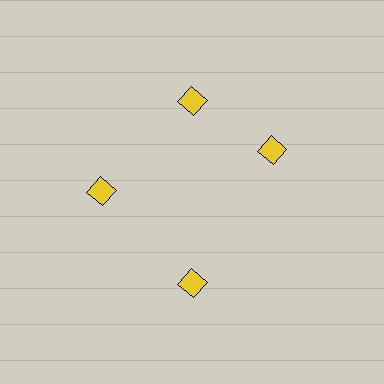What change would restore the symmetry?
The symmetry would be restored by rotating it back into even spacing with its neighbors so that all 4 diamonds sit at equal angles and equal distance from the center.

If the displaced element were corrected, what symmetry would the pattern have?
It would have 4-fold rotational symmetry — the pattern would map onto itself every 90 degrees.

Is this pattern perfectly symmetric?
No. The 4 yellow diamonds are arranged in a ring, but one element near the 3 o'clock position is rotated out of alignment along the ring, breaking the 4-fold rotational symmetry.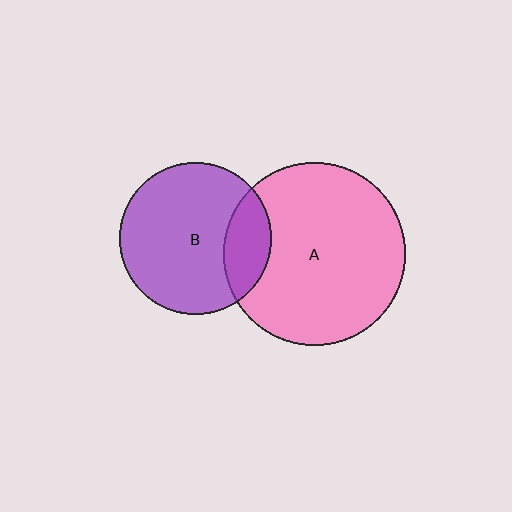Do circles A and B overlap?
Yes.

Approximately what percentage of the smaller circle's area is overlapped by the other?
Approximately 20%.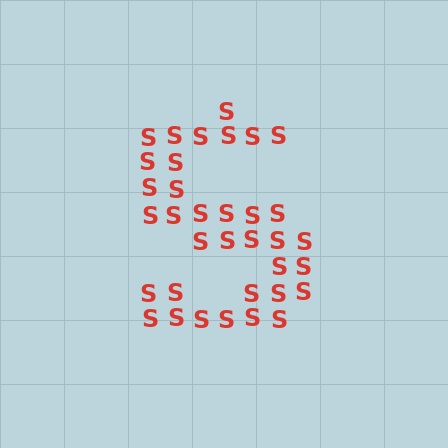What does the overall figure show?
The overall figure shows the letter S.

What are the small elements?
The small elements are letter S's.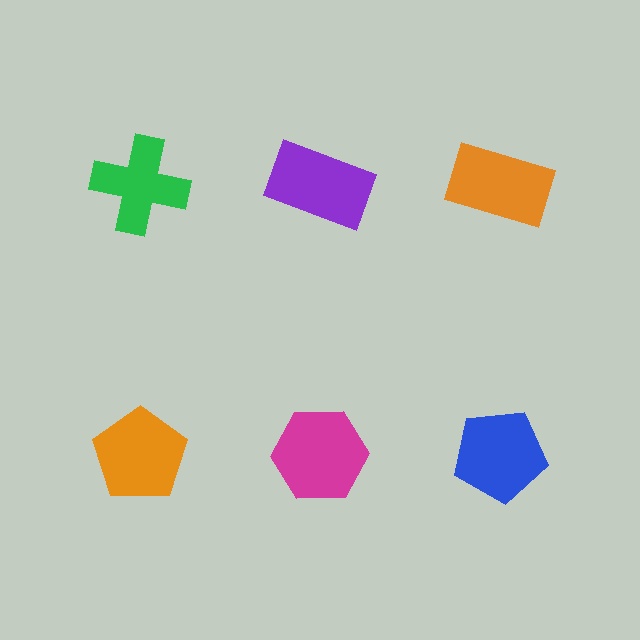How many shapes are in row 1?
3 shapes.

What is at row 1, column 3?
An orange rectangle.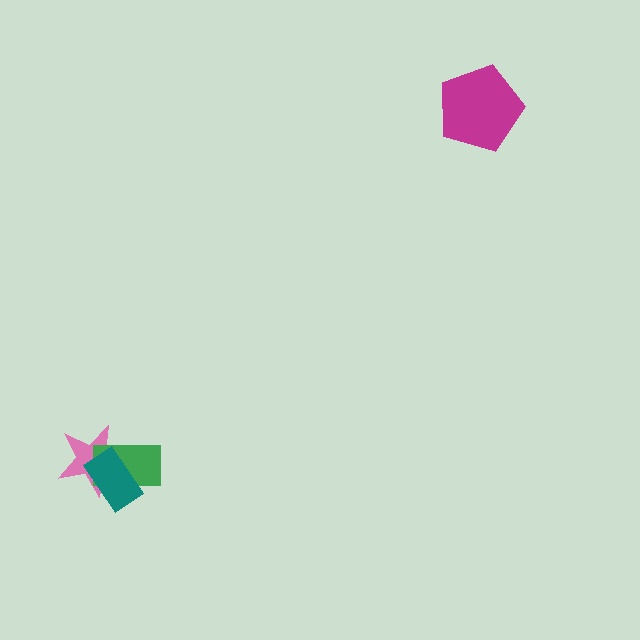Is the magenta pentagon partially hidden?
No, no other shape covers it.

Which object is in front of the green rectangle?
The teal rectangle is in front of the green rectangle.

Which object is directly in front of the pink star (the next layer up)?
The green rectangle is directly in front of the pink star.